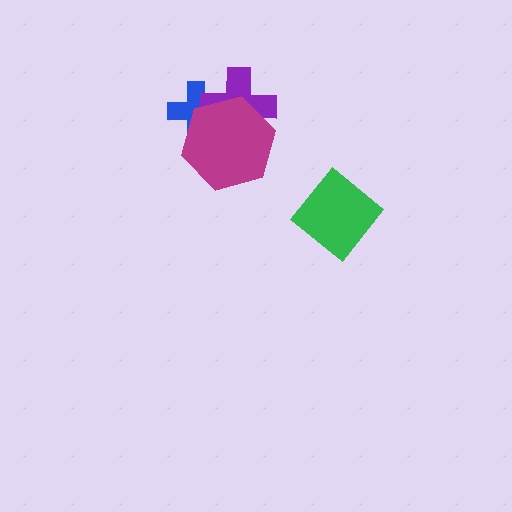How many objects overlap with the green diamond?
0 objects overlap with the green diamond.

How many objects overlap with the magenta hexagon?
2 objects overlap with the magenta hexagon.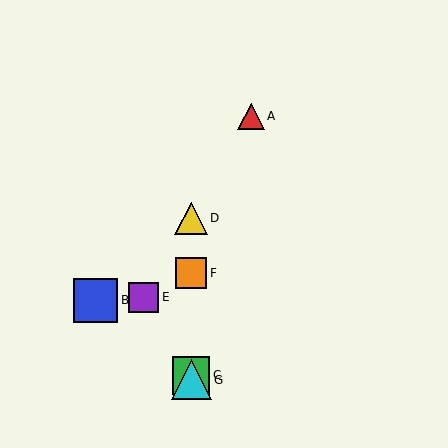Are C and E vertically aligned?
No, C is at x≈191 and E is at x≈144.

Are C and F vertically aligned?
Yes, both are at x≈191.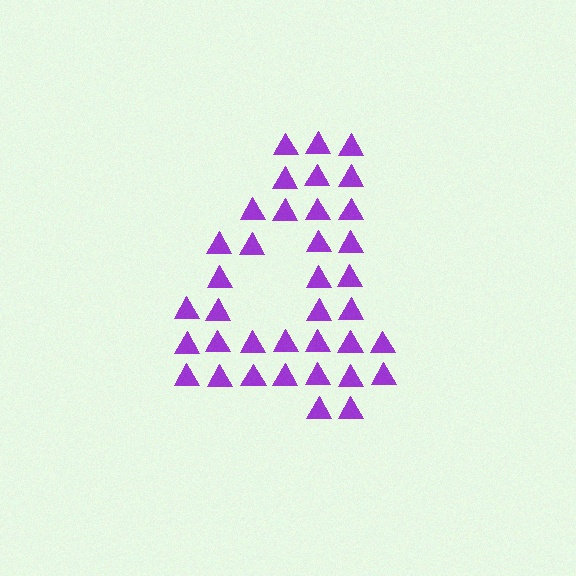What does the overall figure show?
The overall figure shows the digit 4.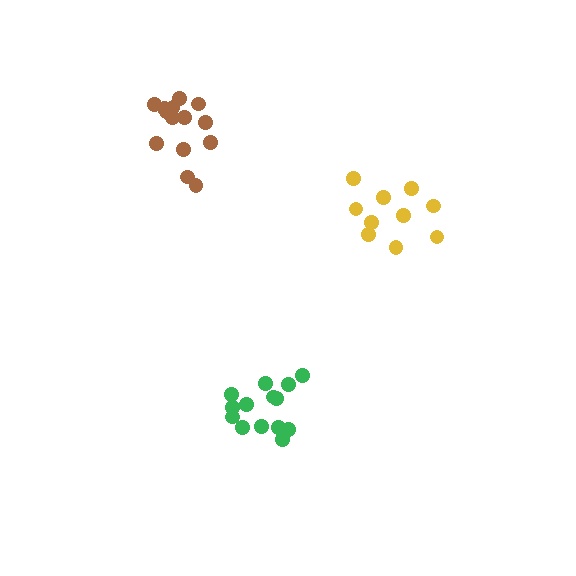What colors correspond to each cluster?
The clusters are colored: brown, yellow, green.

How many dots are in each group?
Group 1: 14 dots, Group 2: 10 dots, Group 3: 14 dots (38 total).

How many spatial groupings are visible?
There are 3 spatial groupings.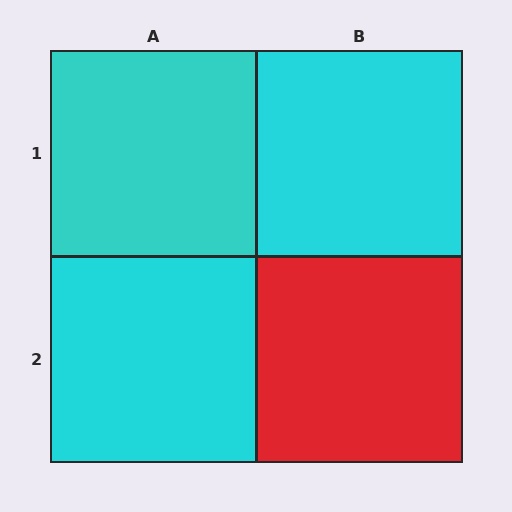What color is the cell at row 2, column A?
Cyan.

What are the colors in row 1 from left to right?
Cyan, cyan.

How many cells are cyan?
3 cells are cyan.